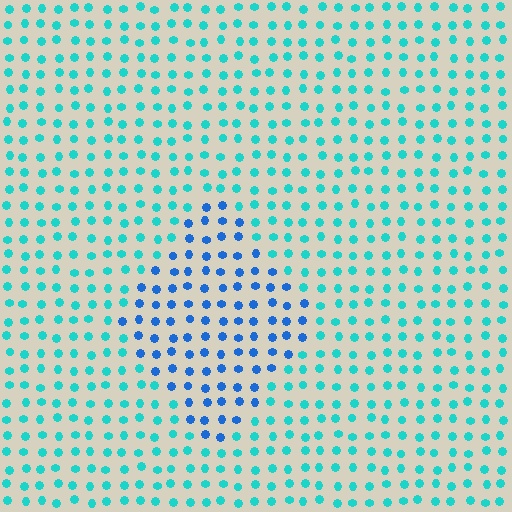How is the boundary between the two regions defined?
The boundary is defined purely by a slight shift in hue (about 39 degrees). Spacing, size, and orientation are identical on both sides.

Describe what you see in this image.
The image is filled with small cyan elements in a uniform arrangement. A diamond-shaped region is visible where the elements are tinted to a slightly different hue, forming a subtle color boundary.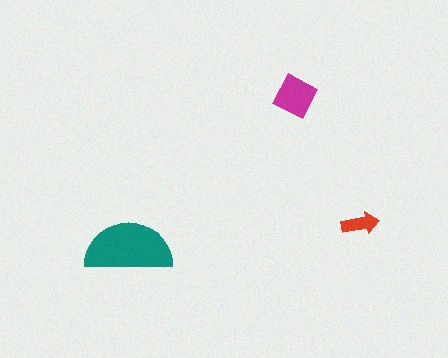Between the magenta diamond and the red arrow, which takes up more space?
The magenta diamond.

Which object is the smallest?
The red arrow.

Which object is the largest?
The teal semicircle.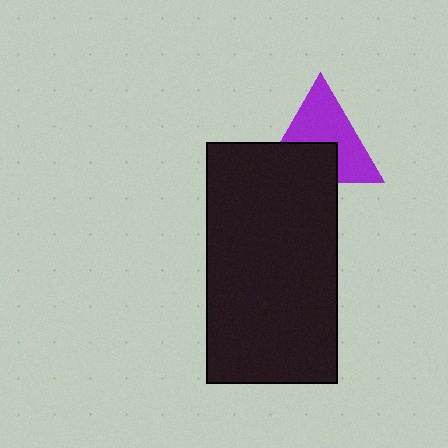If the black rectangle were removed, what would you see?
You would see the complete purple triangle.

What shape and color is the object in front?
The object in front is a black rectangle.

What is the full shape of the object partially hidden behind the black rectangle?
The partially hidden object is a purple triangle.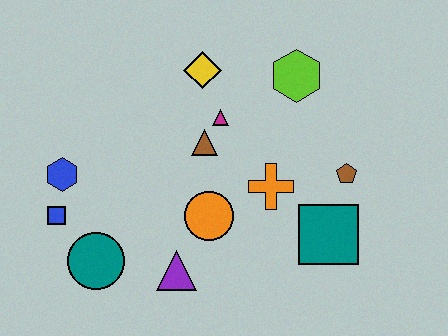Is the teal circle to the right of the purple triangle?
No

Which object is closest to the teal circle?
The blue square is closest to the teal circle.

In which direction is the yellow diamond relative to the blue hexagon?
The yellow diamond is to the right of the blue hexagon.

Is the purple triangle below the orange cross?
Yes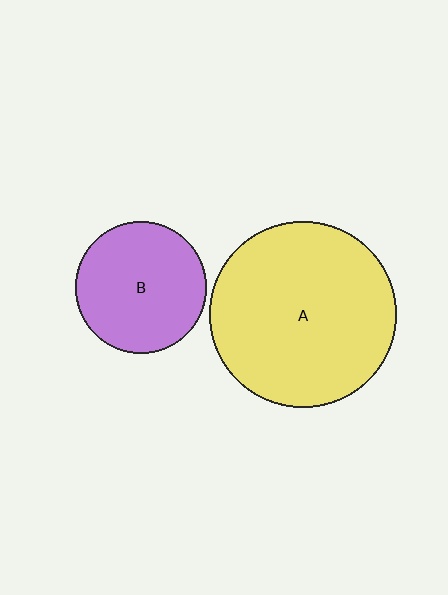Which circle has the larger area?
Circle A (yellow).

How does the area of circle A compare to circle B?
Approximately 2.0 times.